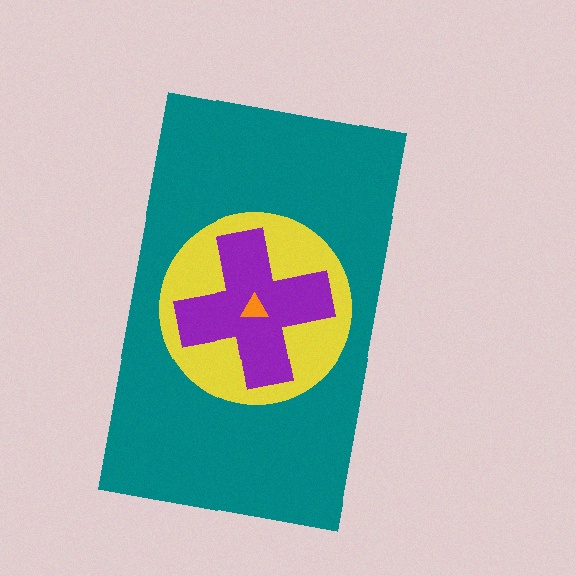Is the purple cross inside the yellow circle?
Yes.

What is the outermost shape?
The teal rectangle.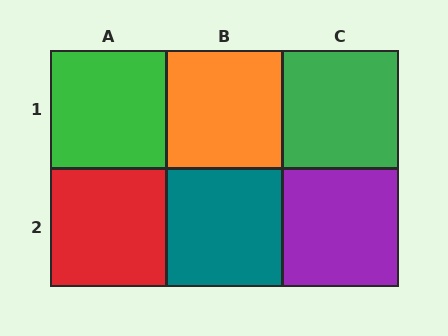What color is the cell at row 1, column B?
Orange.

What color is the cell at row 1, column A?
Green.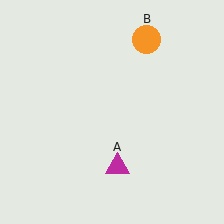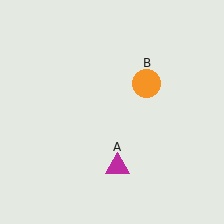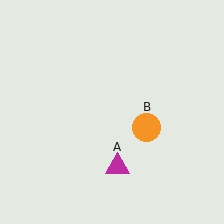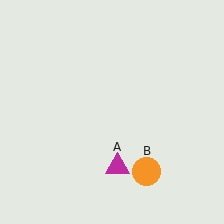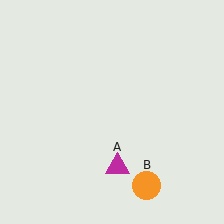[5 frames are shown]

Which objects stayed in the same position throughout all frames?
Magenta triangle (object A) remained stationary.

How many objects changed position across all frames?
1 object changed position: orange circle (object B).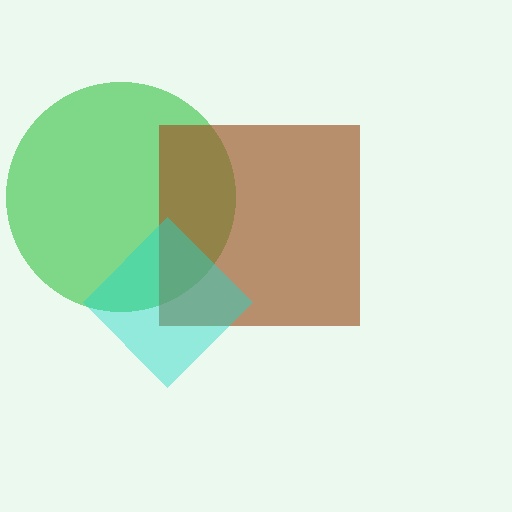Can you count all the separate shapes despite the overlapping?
Yes, there are 3 separate shapes.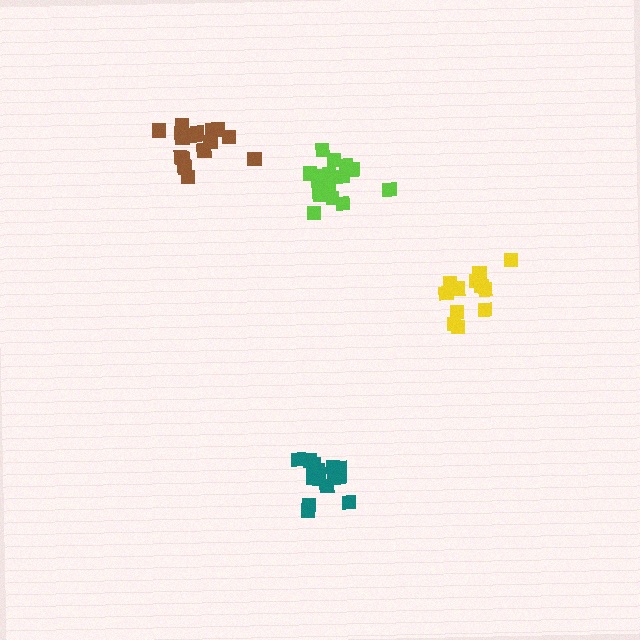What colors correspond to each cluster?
The clusters are colored: lime, yellow, brown, teal.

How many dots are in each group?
Group 1: 18 dots, Group 2: 14 dots, Group 3: 18 dots, Group 4: 16 dots (66 total).